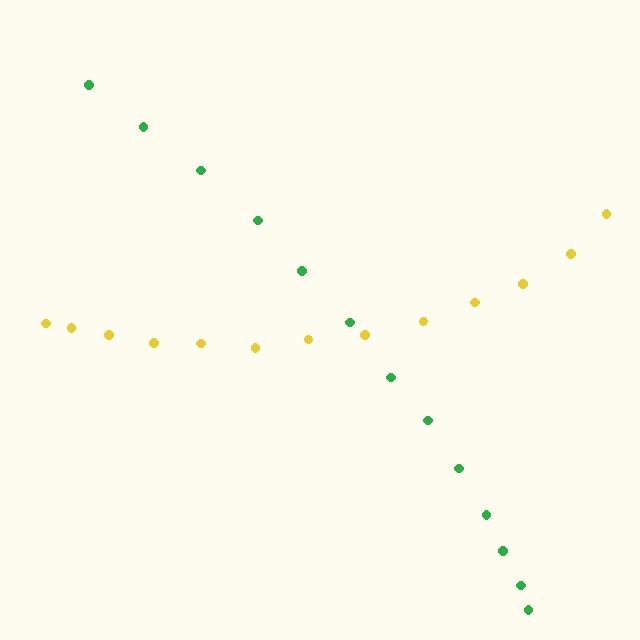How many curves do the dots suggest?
There are 2 distinct paths.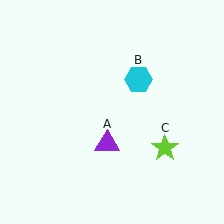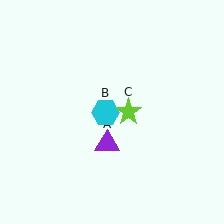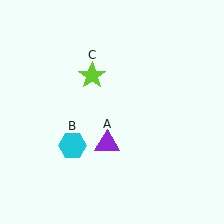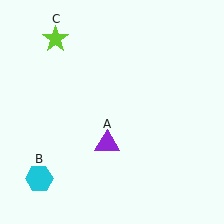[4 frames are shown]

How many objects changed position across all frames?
2 objects changed position: cyan hexagon (object B), lime star (object C).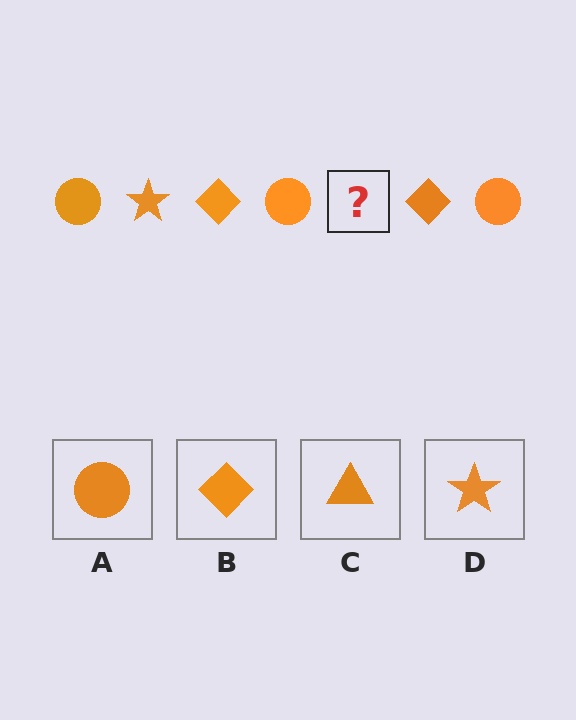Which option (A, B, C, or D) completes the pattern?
D.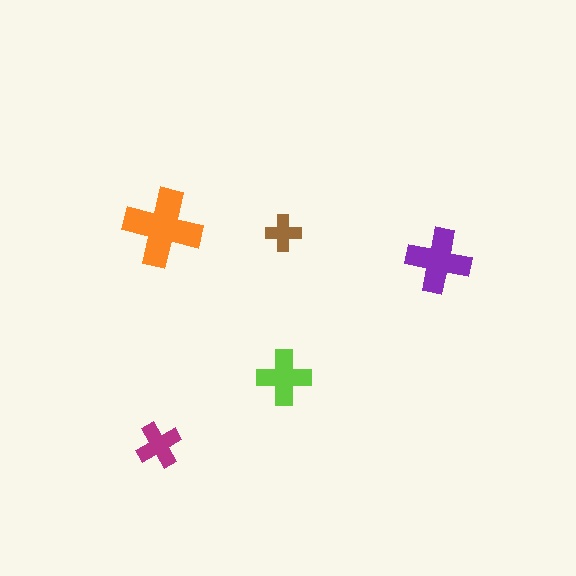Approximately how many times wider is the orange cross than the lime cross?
About 1.5 times wider.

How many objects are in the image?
There are 5 objects in the image.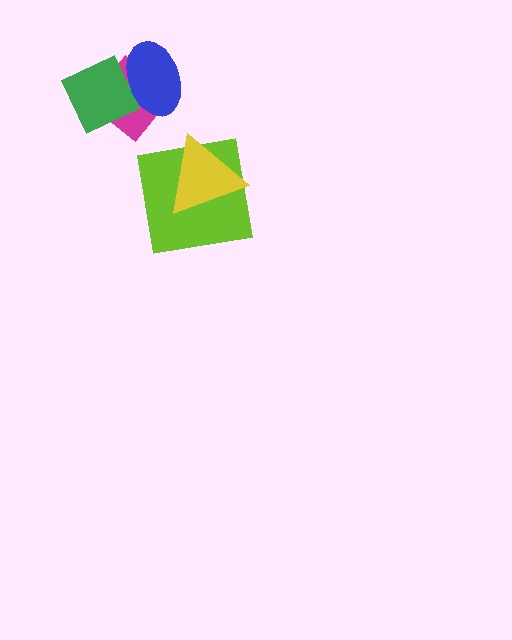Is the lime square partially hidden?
Yes, it is partially covered by another shape.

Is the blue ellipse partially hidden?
No, no other shape covers it.